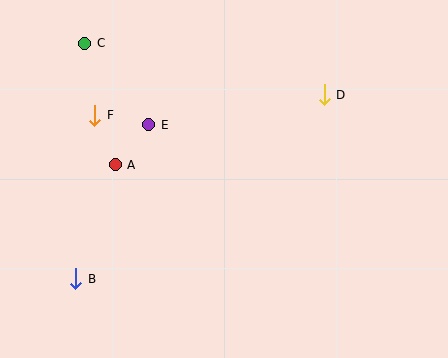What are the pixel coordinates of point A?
Point A is at (115, 165).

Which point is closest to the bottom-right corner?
Point D is closest to the bottom-right corner.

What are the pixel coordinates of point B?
Point B is at (76, 279).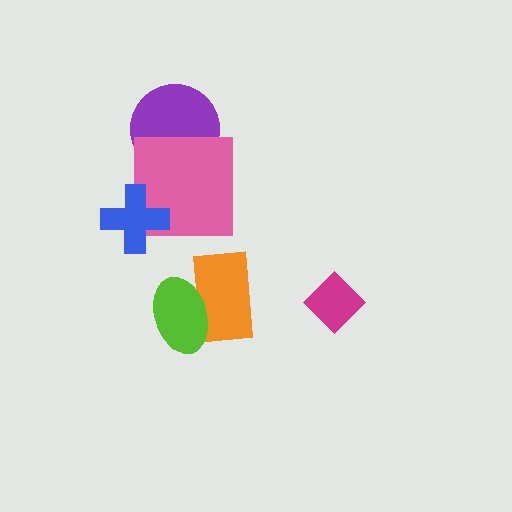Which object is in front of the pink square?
The blue cross is in front of the pink square.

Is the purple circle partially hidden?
Yes, it is partially covered by another shape.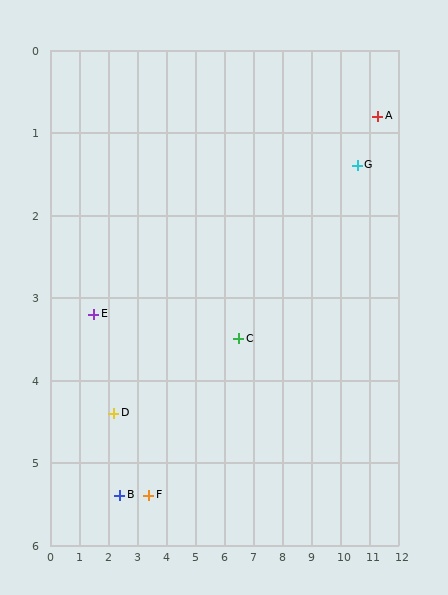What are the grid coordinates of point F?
Point F is at approximately (3.4, 5.4).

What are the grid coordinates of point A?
Point A is at approximately (11.3, 0.8).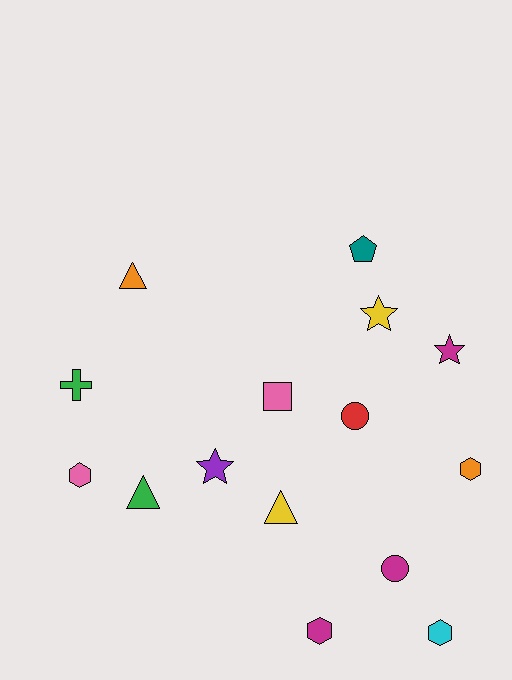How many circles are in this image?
There are 2 circles.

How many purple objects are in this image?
There is 1 purple object.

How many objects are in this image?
There are 15 objects.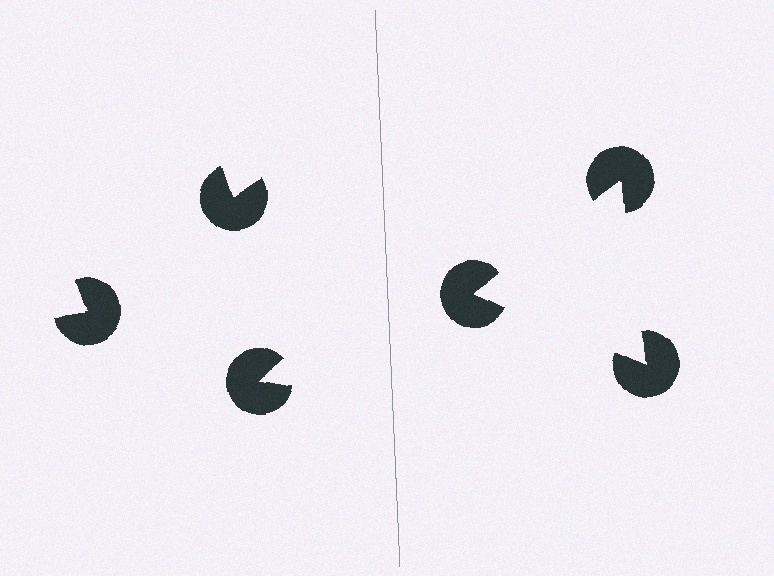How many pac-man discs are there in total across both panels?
6 — 3 on each side.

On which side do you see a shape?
An illusory triangle appears on the right side. On the left side the wedge cuts are rotated, so no coherent shape forms.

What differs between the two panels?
The pac-man discs are positioned identically on both sides; only the wedge orientations differ. On the right they align to a triangle; on the left they are misaligned.